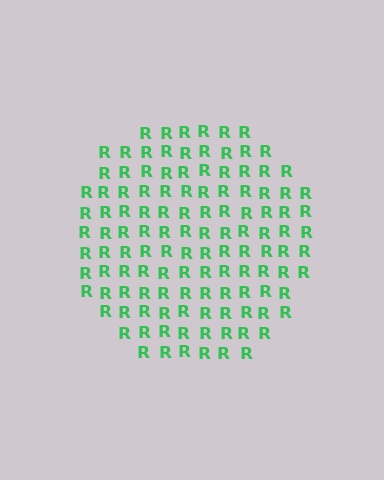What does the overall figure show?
The overall figure shows a circle.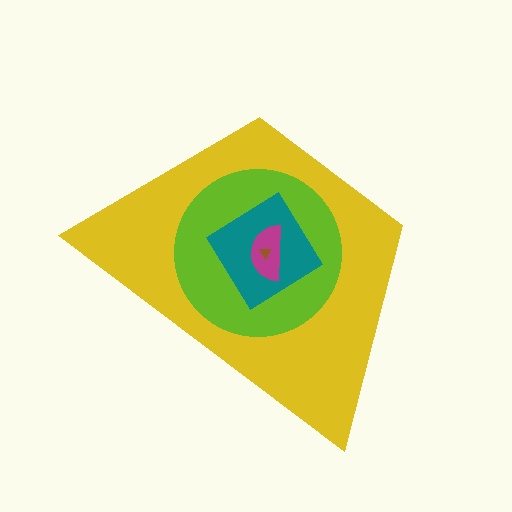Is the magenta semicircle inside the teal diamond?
Yes.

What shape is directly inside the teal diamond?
The magenta semicircle.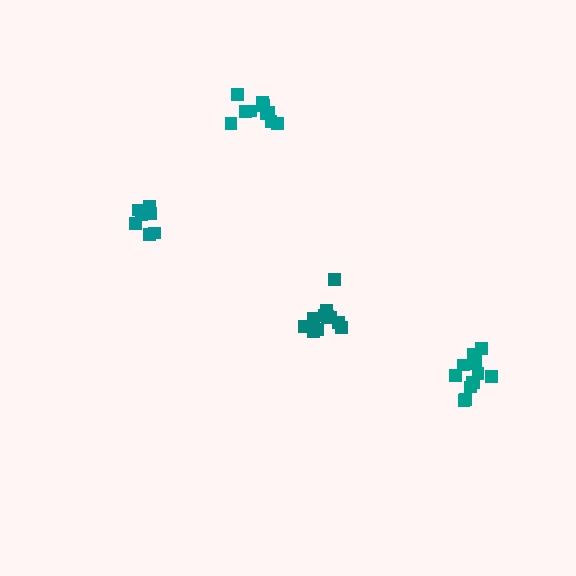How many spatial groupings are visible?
There are 4 spatial groupings.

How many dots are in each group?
Group 1: 7 dots, Group 2: 13 dots, Group 3: 12 dots, Group 4: 11 dots (43 total).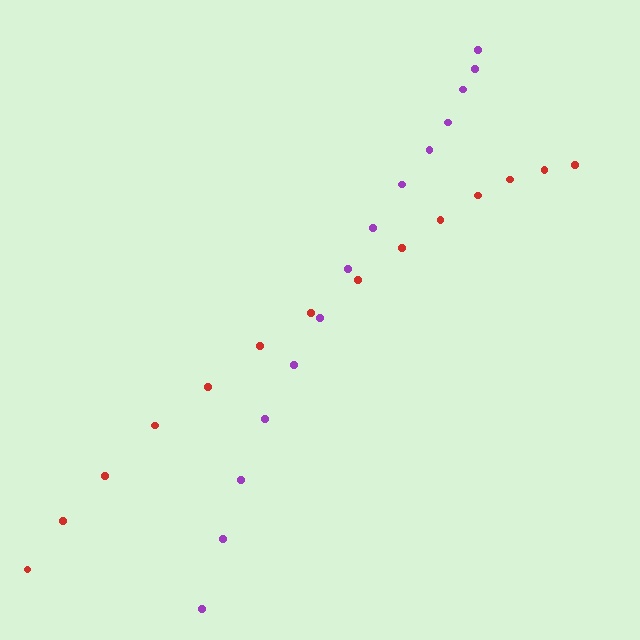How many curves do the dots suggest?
There are 2 distinct paths.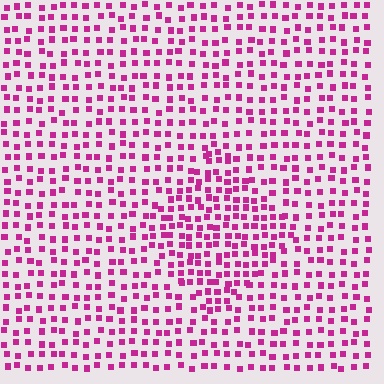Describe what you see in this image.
The image contains small magenta elements arranged at two different densities. A diamond-shaped region is visible where the elements are more densely packed than the surrounding area.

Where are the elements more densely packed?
The elements are more densely packed inside the diamond boundary.